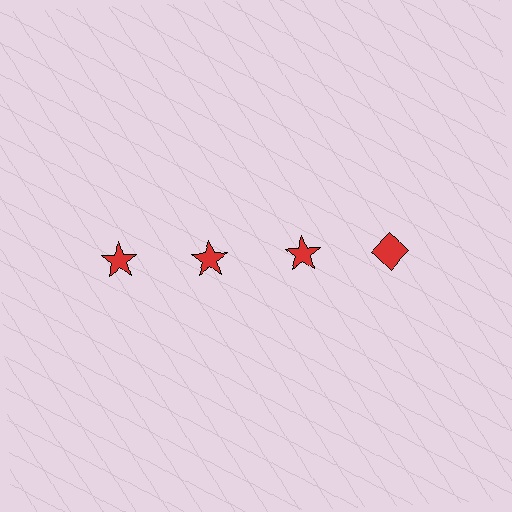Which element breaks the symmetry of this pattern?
The red diamond in the top row, second from right column breaks the symmetry. All other shapes are red stars.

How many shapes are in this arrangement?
There are 4 shapes arranged in a grid pattern.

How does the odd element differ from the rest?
It has a different shape: diamond instead of star.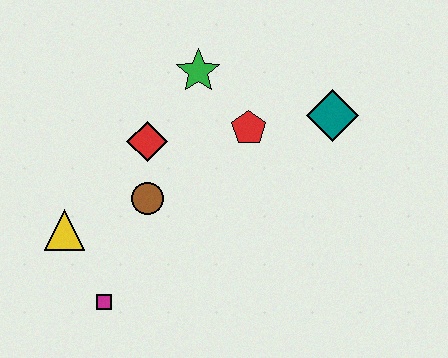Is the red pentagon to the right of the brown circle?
Yes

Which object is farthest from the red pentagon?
The magenta square is farthest from the red pentagon.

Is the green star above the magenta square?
Yes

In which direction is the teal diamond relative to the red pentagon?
The teal diamond is to the right of the red pentagon.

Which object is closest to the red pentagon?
The green star is closest to the red pentagon.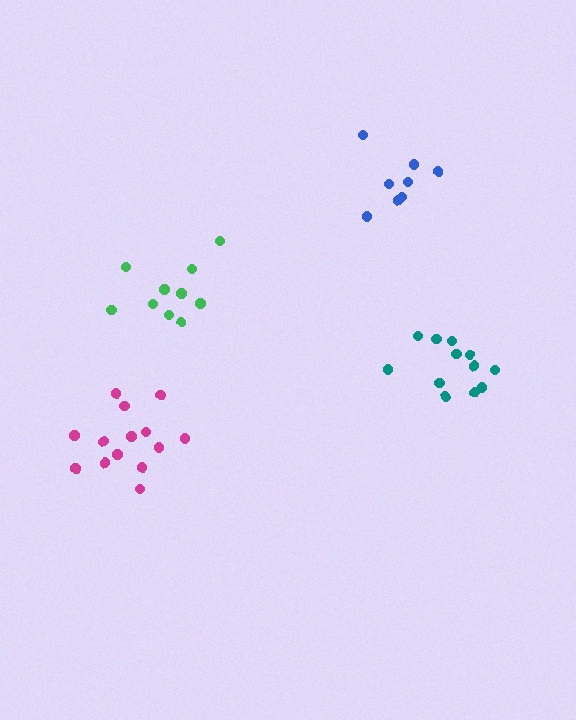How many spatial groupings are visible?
There are 4 spatial groupings.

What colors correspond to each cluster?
The clusters are colored: blue, green, teal, magenta.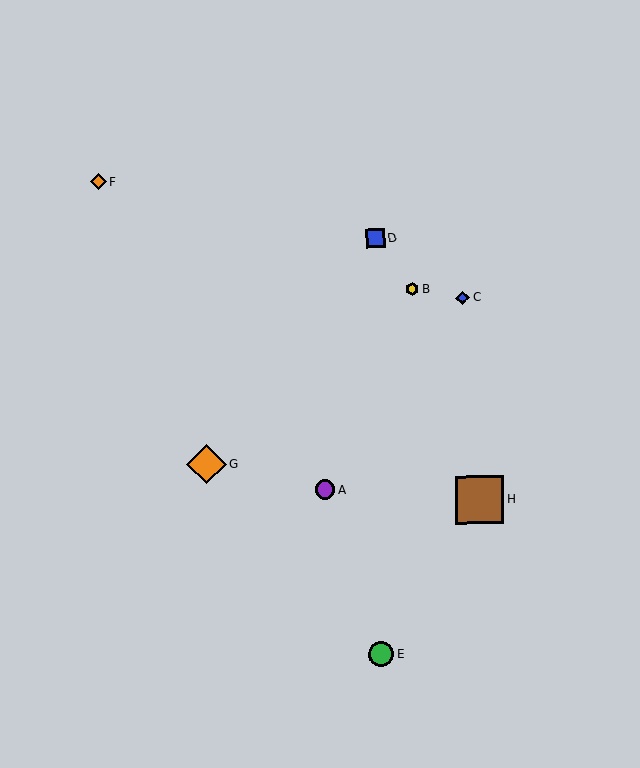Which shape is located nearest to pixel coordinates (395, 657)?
The green circle (labeled E) at (381, 654) is nearest to that location.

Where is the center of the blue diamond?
The center of the blue diamond is at (463, 298).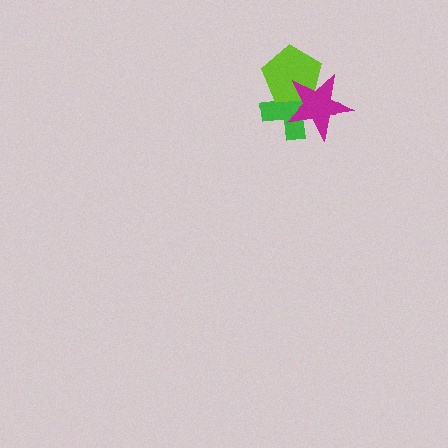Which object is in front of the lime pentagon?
The magenta star is in front of the lime pentagon.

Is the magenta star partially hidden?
No, no other shape covers it.